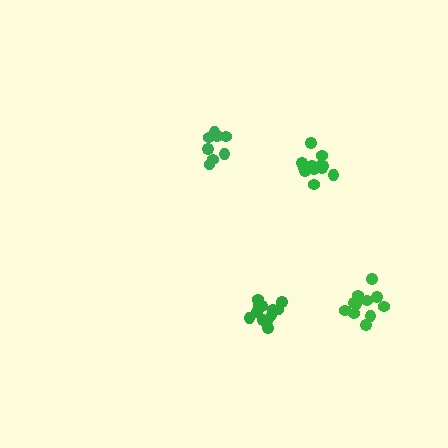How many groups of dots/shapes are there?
There are 4 groups.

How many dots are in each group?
Group 1: 12 dots, Group 2: 12 dots, Group 3: 8 dots, Group 4: 11 dots (43 total).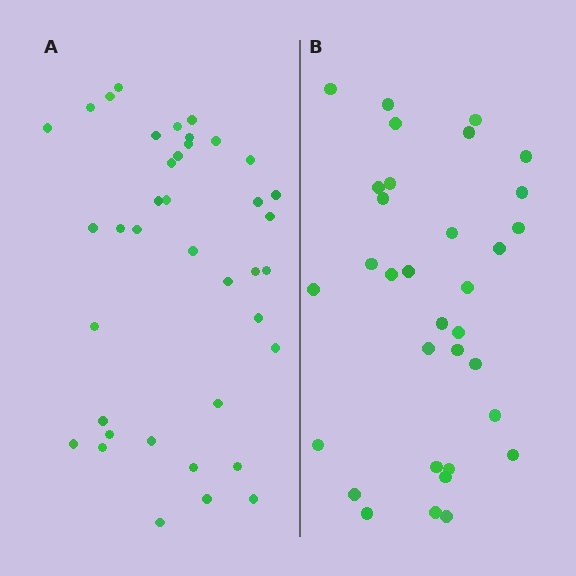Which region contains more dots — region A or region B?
Region A (the left region) has more dots.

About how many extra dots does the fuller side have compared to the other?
Region A has about 6 more dots than region B.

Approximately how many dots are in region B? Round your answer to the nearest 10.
About 30 dots. (The exact count is 33, which rounds to 30.)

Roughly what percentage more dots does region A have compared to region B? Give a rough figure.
About 20% more.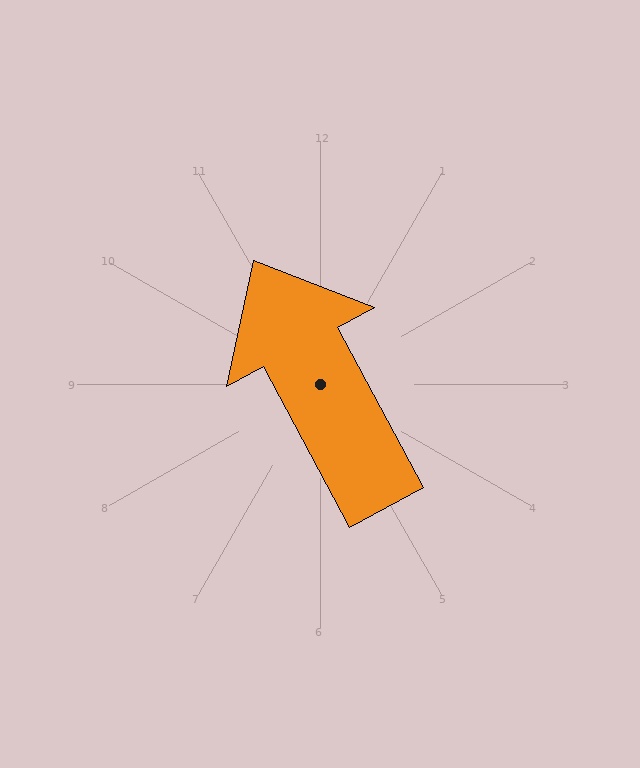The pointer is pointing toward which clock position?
Roughly 11 o'clock.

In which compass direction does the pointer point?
Northwest.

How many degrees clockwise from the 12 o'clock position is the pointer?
Approximately 332 degrees.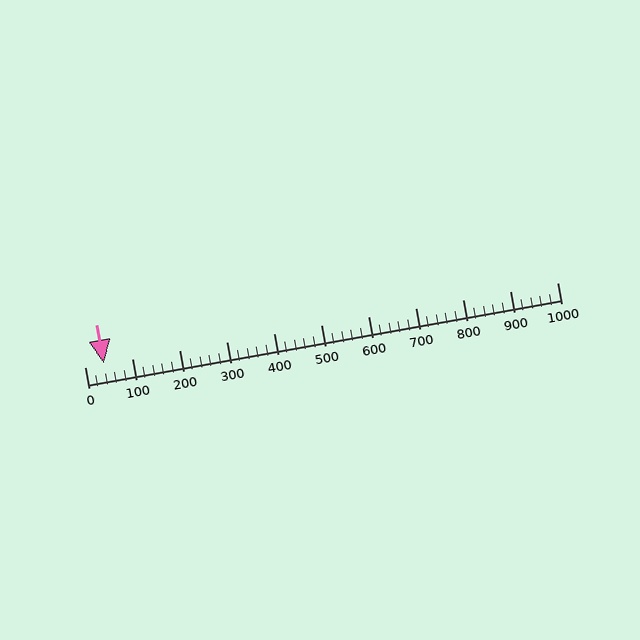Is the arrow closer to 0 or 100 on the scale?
The arrow is closer to 0.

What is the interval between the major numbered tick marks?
The major tick marks are spaced 100 units apart.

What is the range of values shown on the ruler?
The ruler shows values from 0 to 1000.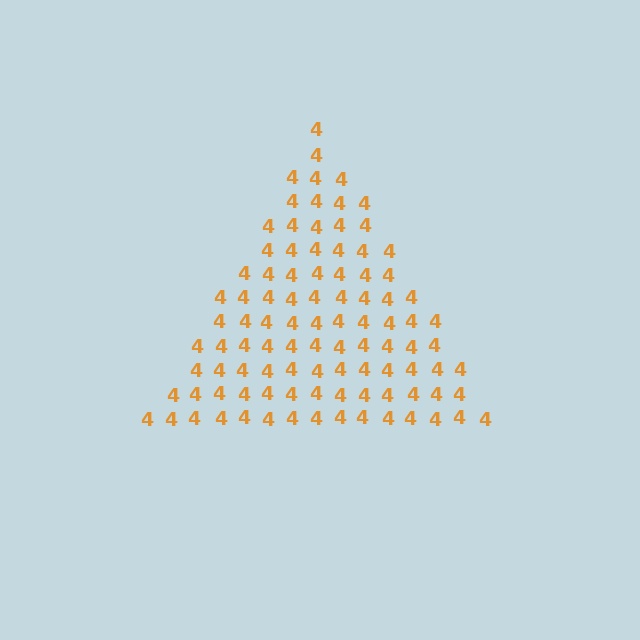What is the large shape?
The large shape is a triangle.